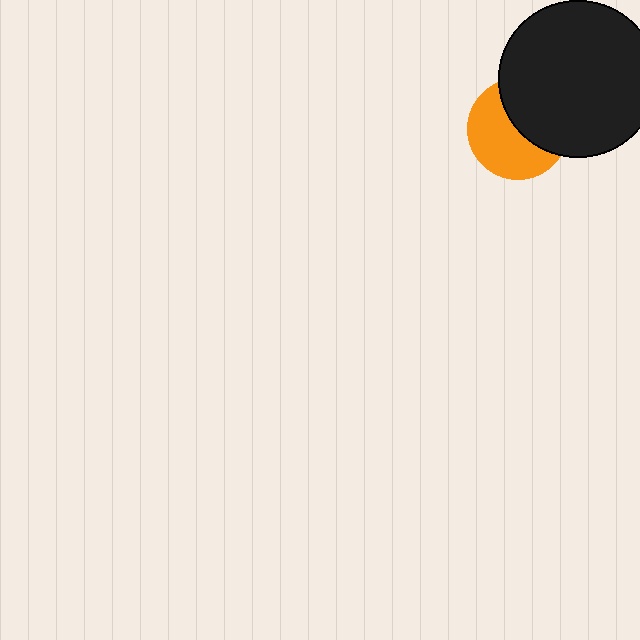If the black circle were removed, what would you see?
You would see the complete orange circle.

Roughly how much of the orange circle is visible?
About half of it is visible (roughly 55%).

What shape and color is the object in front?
The object in front is a black circle.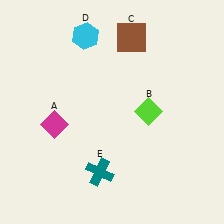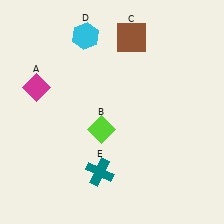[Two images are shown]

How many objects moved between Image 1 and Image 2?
2 objects moved between the two images.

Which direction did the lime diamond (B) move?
The lime diamond (B) moved left.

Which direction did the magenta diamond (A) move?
The magenta diamond (A) moved up.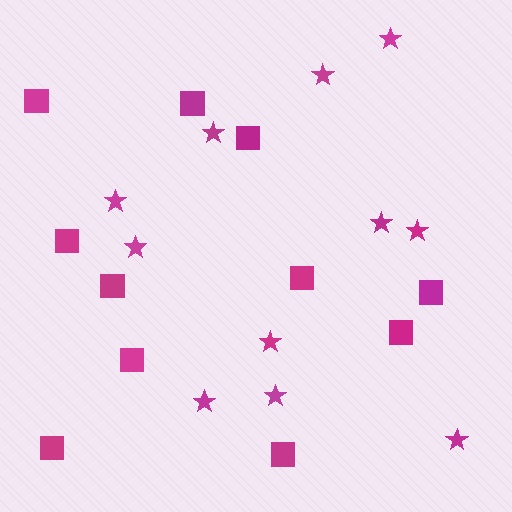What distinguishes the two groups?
There are 2 groups: one group of squares (11) and one group of stars (11).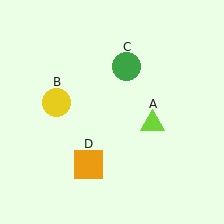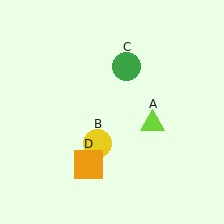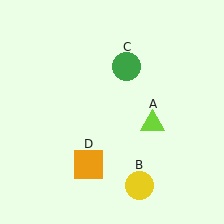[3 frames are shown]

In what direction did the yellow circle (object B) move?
The yellow circle (object B) moved down and to the right.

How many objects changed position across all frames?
1 object changed position: yellow circle (object B).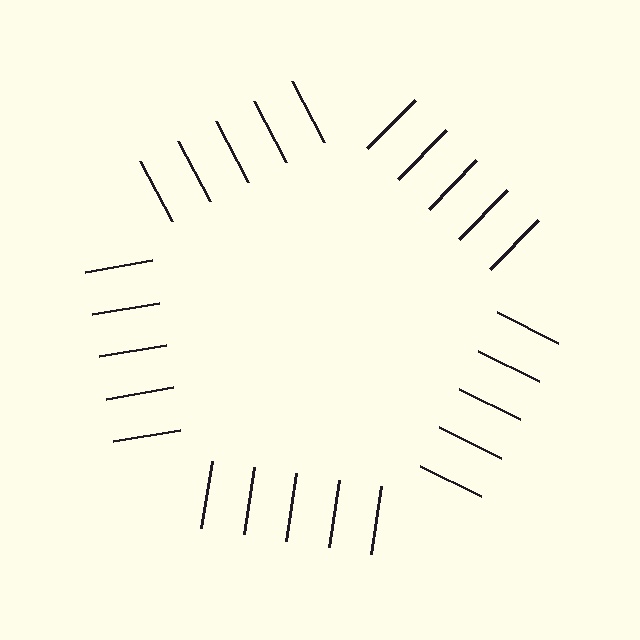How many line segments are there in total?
25 — 5 along each of the 5 edges.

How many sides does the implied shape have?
5 sides — the line-ends trace a pentagon.